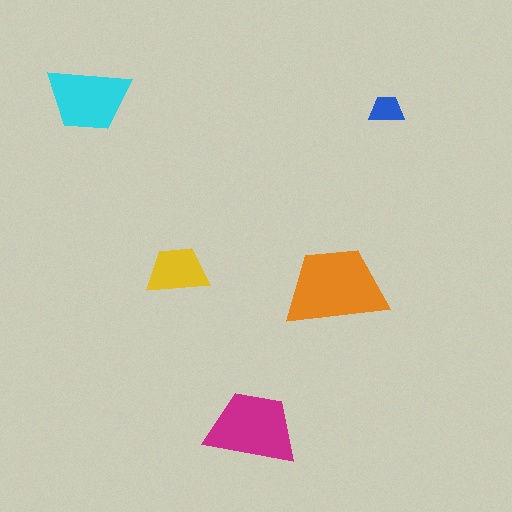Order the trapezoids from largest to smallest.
the orange one, the magenta one, the cyan one, the yellow one, the blue one.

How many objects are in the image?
There are 5 objects in the image.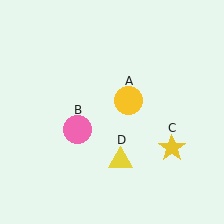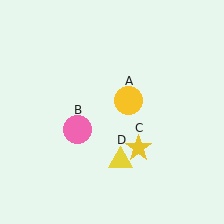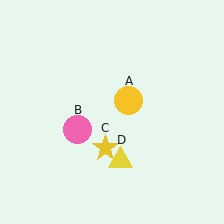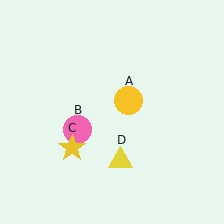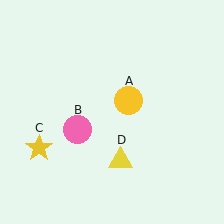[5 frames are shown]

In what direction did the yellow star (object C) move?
The yellow star (object C) moved left.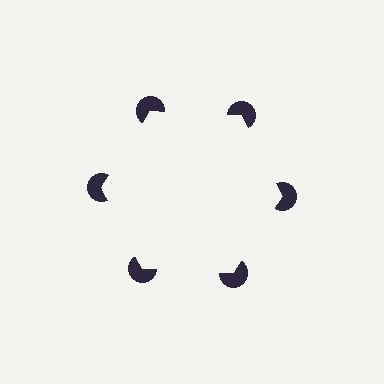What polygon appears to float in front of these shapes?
An illusory hexagon — its edges are inferred from the aligned wedge cuts in the pac-man discs, not physically drawn.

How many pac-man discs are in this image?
There are 6 — one at each vertex of the illusory hexagon.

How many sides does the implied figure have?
6 sides.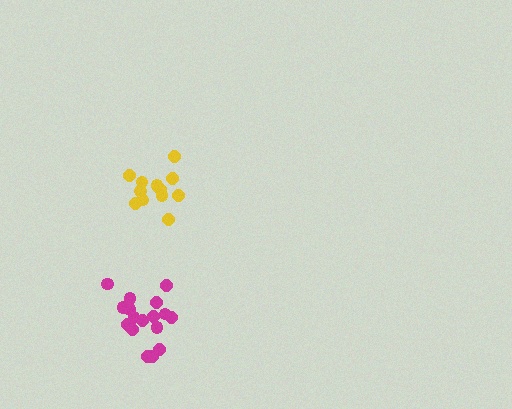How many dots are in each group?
Group 1: 17 dots, Group 2: 12 dots (29 total).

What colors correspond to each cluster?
The clusters are colored: magenta, yellow.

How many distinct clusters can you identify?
There are 2 distinct clusters.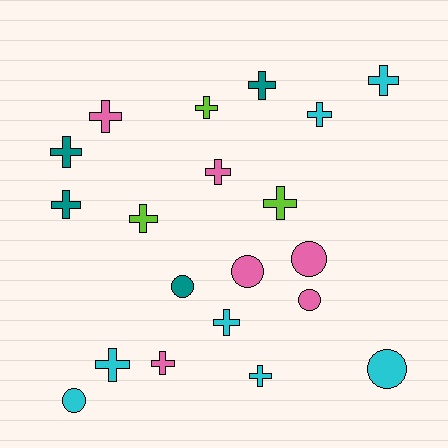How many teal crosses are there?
There are 3 teal crosses.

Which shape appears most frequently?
Cross, with 14 objects.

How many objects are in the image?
There are 20 objects.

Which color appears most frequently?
Cyan, with 7 objects.